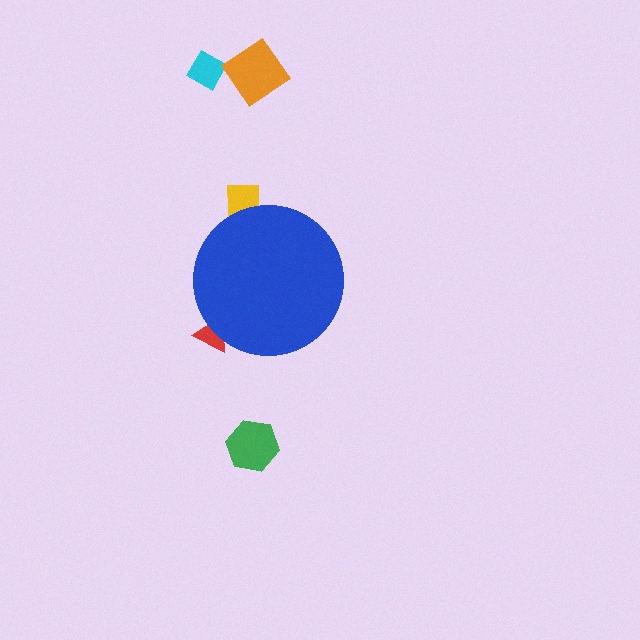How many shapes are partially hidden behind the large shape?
2 shapes are partially hidden.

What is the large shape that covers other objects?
A blue circle.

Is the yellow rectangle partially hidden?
Yes, the yellow rectangle is partially hidden behind the blue circle.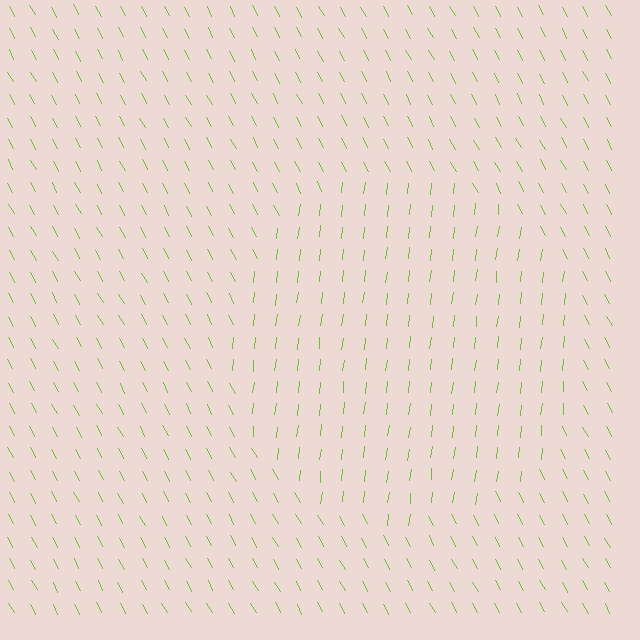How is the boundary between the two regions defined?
The boundary is defined purely by a change in line orientation (approximately 35 degrees difference). All lines are the same color and thickness.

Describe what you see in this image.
The image is filled with small lime line segments. A circle region in the image has lines oriented differently from the surrounding lines, creating a visible texture boundary.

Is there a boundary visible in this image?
Yes, there is a texture boundary formed by a change in line orientation.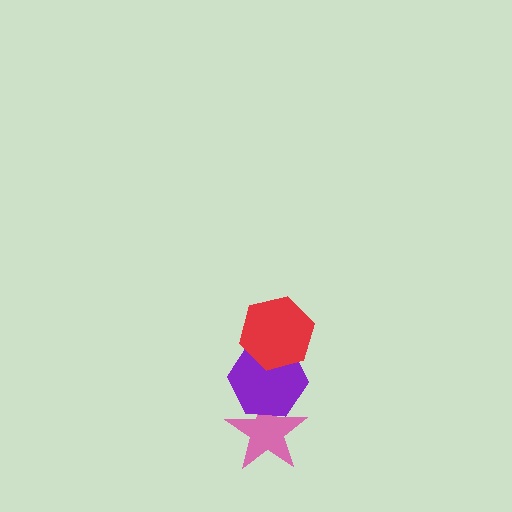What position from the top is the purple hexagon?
The purple hexagon is 2nd from the top.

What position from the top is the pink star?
The pink star is 3rd from the top.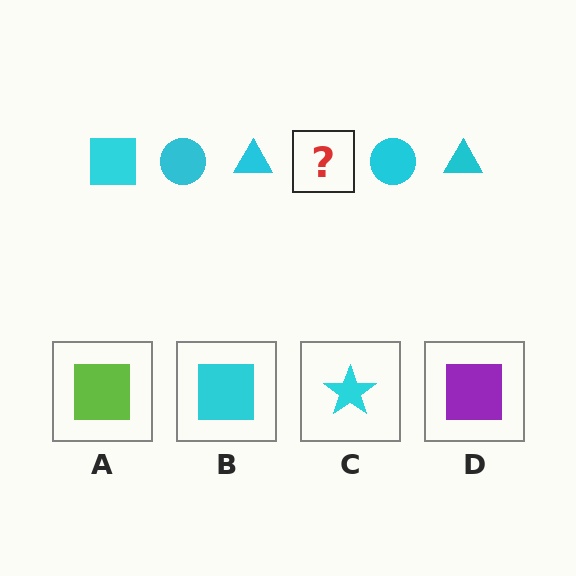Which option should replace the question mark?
Option B.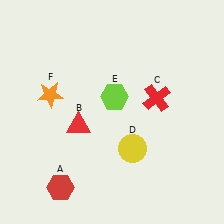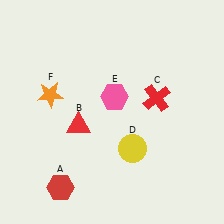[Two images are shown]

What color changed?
The hexagon (E) changed from lime in Image 1 to pink in Image 2.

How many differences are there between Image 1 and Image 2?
There is 1 difference between the two images.